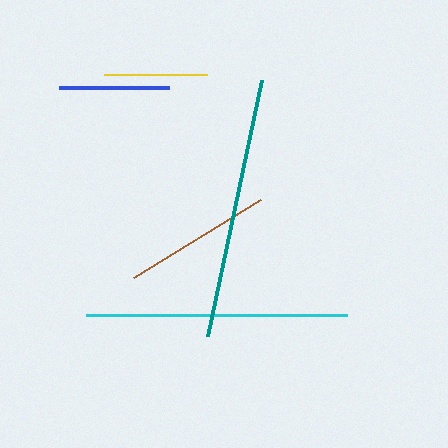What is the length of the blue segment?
The blue segment is approximately 110 pixels long.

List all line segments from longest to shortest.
From longest to shortest: cyan, teal, brown, blue, yellow.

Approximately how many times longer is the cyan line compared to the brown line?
The cyan line is approximately 1.8 times the length of the brown line.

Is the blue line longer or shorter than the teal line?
The teal line is longer than the blue line.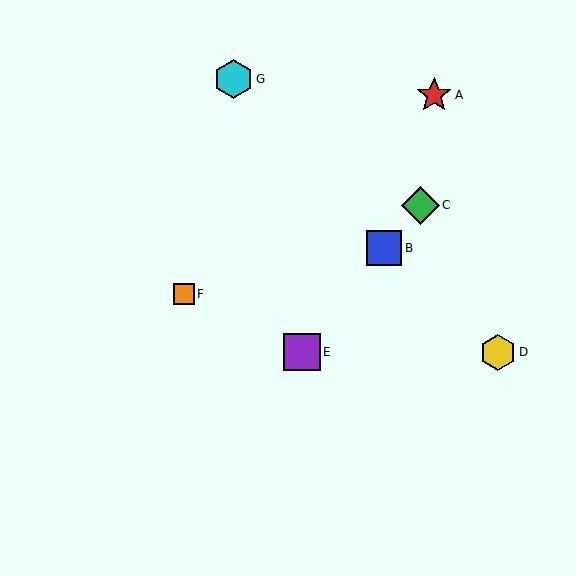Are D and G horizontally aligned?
No, D is at y≈352 and G is at y≈79.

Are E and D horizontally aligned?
Yes, both are at y≈352.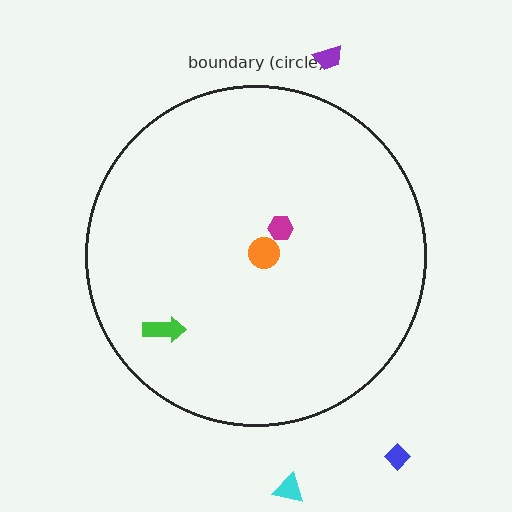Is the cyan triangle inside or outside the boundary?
Outside.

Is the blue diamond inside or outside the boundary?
Outside.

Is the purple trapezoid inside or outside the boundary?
Outside.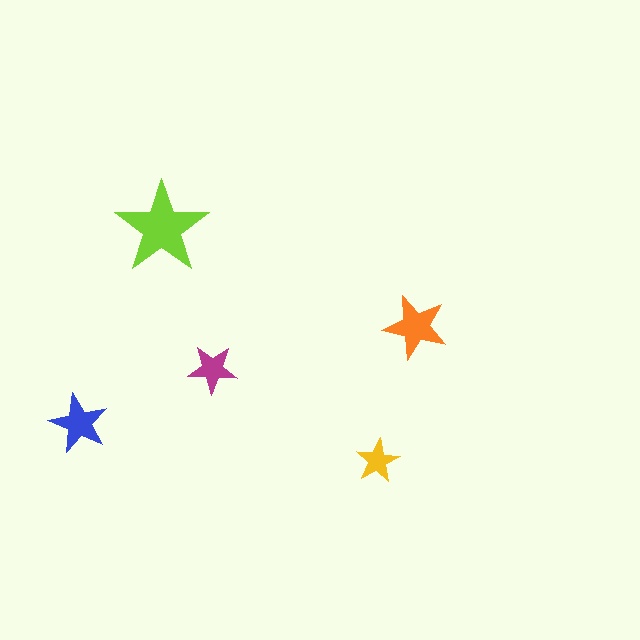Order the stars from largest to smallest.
the lime one, the orange one, the blue one, the magenta one, the yellow one.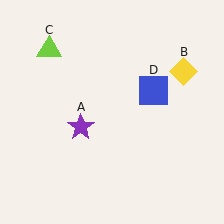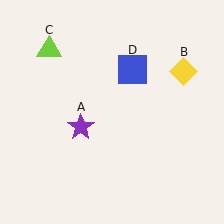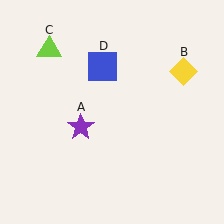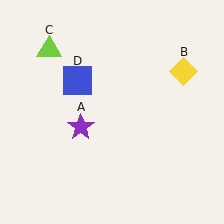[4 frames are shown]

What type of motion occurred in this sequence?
The blue square (object D) rotated counterclockwise around the center of the scene.